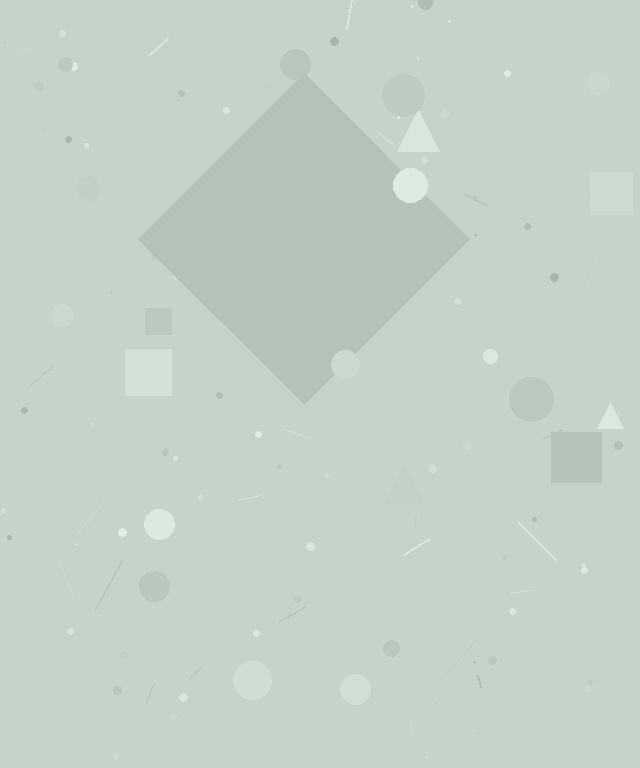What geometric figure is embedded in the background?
A diamond is embedded in the background.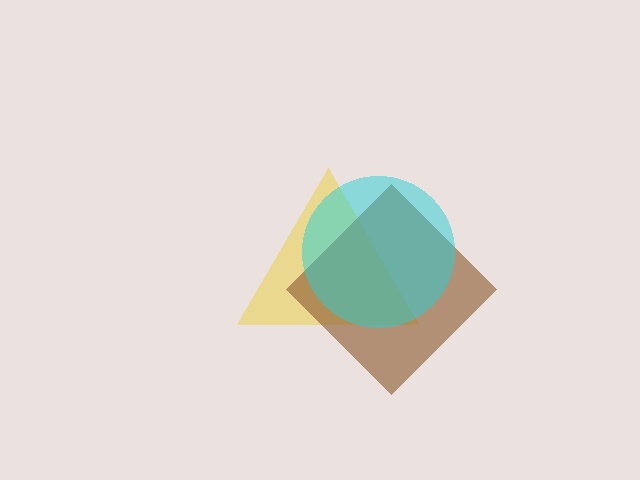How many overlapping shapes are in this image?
There are 3 overlapping shapes in the image.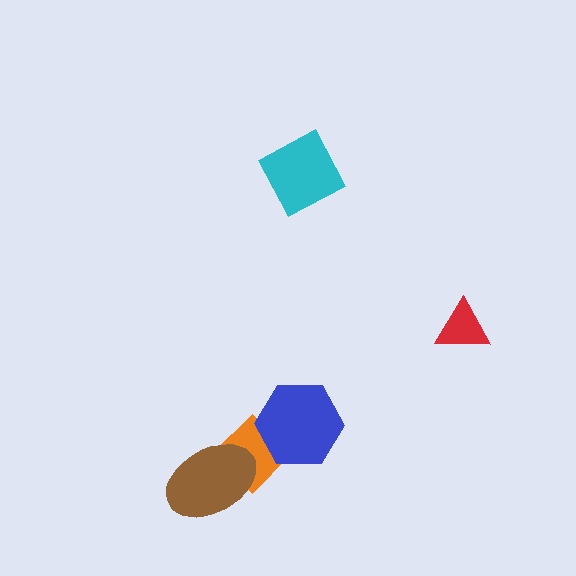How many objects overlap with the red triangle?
0 objects overlap with the red triangle.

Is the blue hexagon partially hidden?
No, no other shape covers it.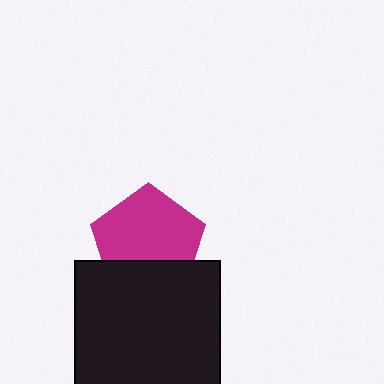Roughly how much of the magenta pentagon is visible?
Most of it is visible (roughly 69%).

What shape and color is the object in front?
The object in front is a black square.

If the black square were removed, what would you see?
You would see the complete magenta pentagon.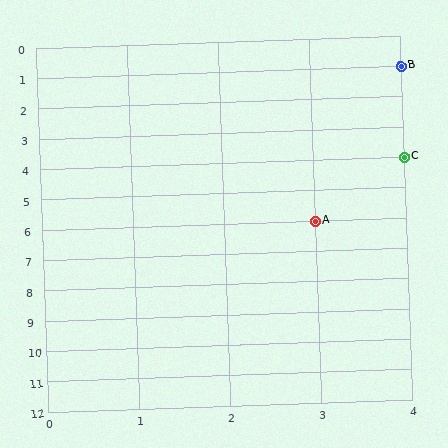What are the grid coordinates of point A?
Point A is at grid coordinates (3, 6).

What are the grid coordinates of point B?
Point B is at grid coordinates (4, 1).